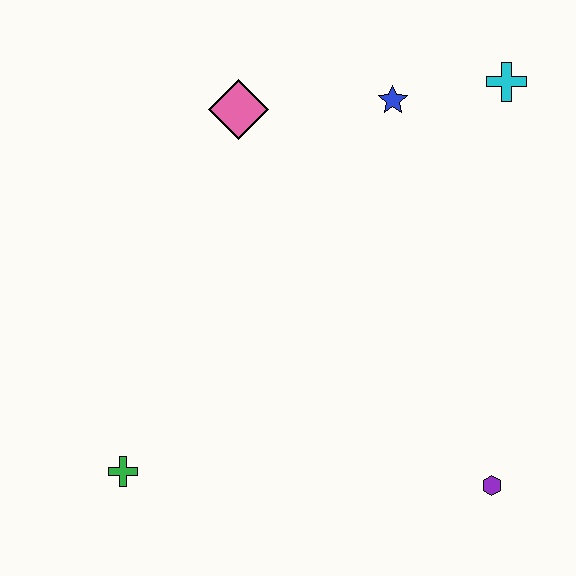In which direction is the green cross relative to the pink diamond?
The green cross is below the pink diamond.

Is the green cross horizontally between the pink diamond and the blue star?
No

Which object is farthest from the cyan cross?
The green cross is farthest from the cyan cross.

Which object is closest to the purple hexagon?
The green cross is closest to the purple hexagon.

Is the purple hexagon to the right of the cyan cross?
No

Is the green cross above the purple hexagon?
Yes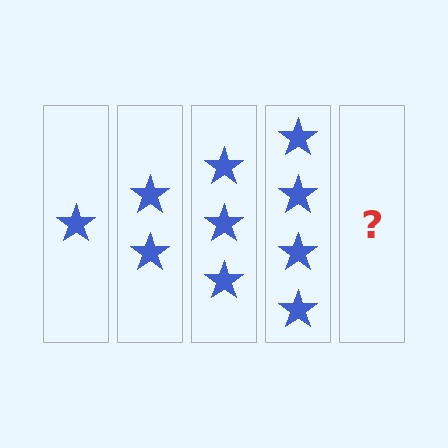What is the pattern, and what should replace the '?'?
The pattern is that each step adds one more star. The '?' should be 5 stars.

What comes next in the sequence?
The next element should be 5 stars.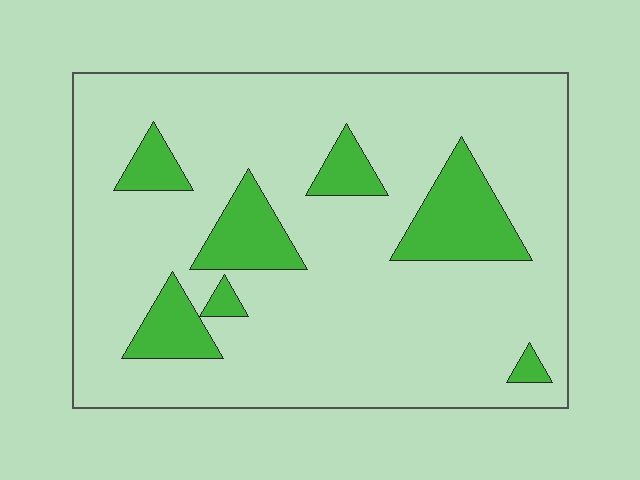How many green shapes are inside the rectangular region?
7.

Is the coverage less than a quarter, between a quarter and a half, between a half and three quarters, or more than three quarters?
Less than a quarter.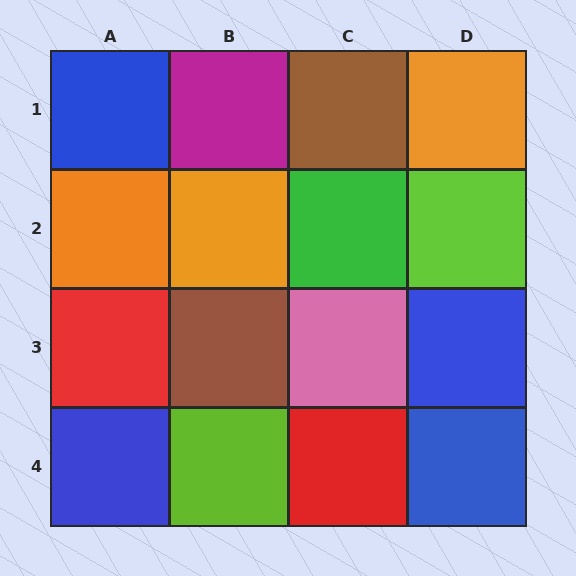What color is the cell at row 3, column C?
Pink.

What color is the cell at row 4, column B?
Lime.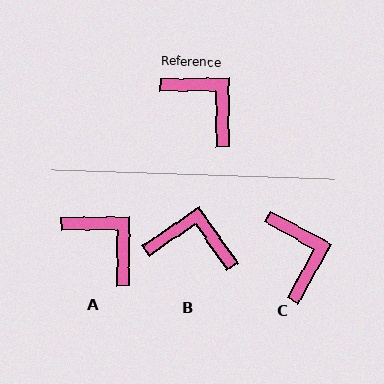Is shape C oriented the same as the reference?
No, it is off by about 29 degrees.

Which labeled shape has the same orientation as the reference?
A.